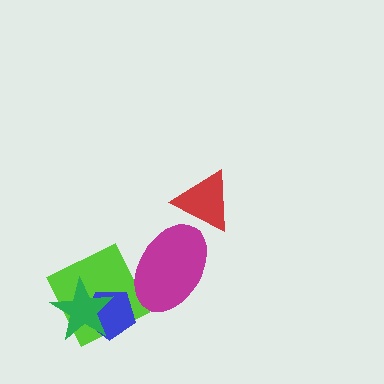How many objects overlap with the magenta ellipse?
1 object overlaps with the magenta ellipse.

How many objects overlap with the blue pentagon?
2 objects overlap with the blue pentagon.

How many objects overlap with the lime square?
3 objects overlap with the lime square.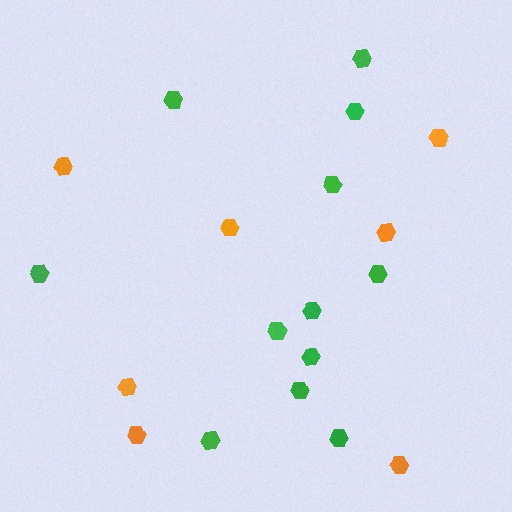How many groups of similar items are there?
There are 2 groups: one group of orange hexagons (7) and one group of green hexagons (12).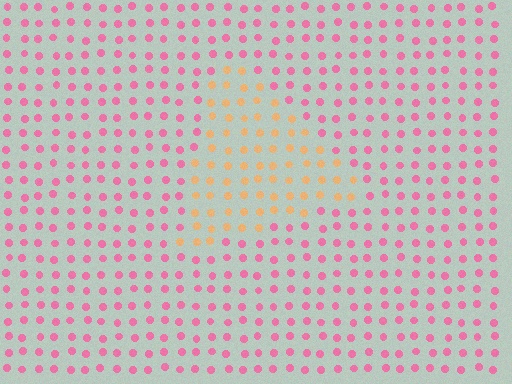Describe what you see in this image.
The image is filled with small pink elements in a uniform arrangement. A triangle-shaped region is visible where the elements are tinted to a slightly different hue, forming a subtle color boundary.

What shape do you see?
I see a triangle.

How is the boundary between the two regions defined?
The boundary is defined purely by a slight shift in hue (about 57 degrees). Spacing, size, and orientation are identical on both sides.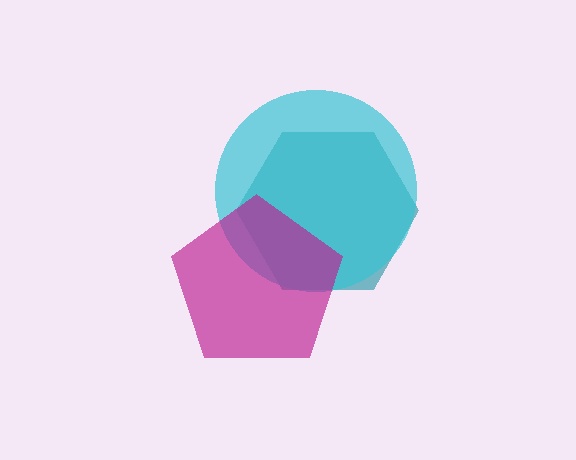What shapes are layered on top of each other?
The layered shapes are: a teal hexagon, a cyan circle, a magenta pentagon.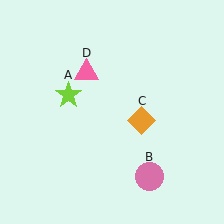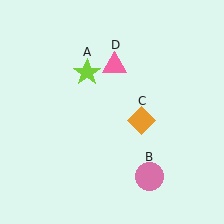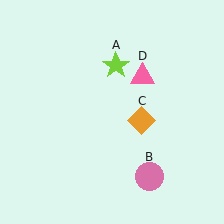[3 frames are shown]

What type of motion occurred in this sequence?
The lime star (object A), pink triangle (object D) rotated clockwise around the center of the scene.